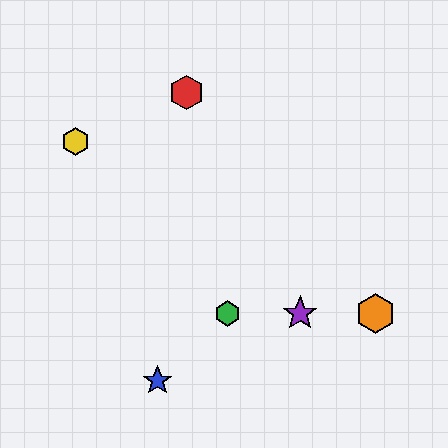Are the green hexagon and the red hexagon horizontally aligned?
No, the green hexagon is at y≈314 and the red hexagon is at y≈93.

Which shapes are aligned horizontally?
The green hexagon, the purple star, the orange hexagon are aligned horizontally.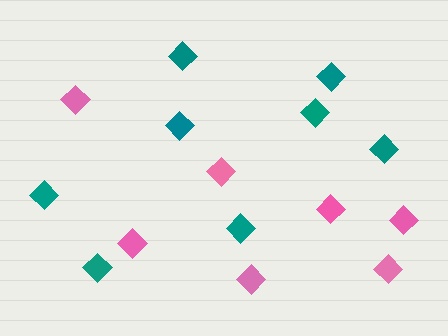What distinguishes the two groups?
There are 2 groups: one group of teal diamonds (8) and one group of pink diamonds (7).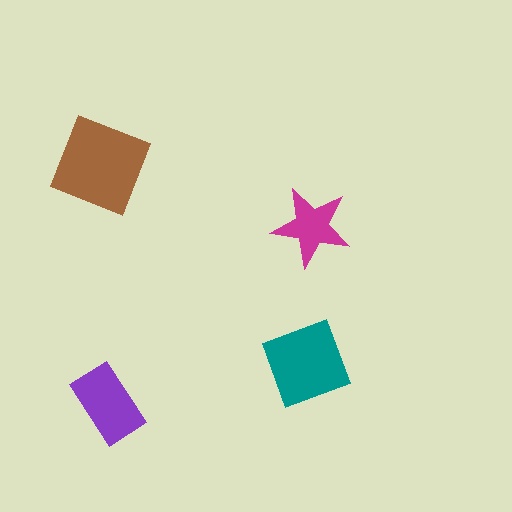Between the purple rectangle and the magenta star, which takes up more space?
The purple rectangle.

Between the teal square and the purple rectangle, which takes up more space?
The teal square.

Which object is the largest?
The brown diamond.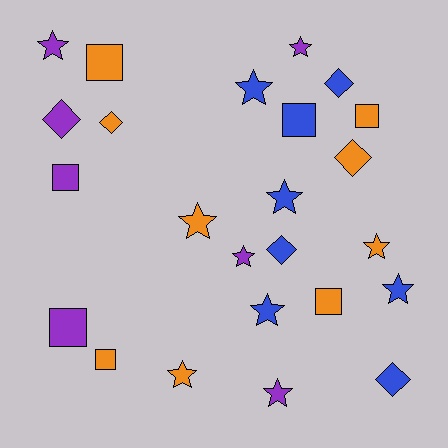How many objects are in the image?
There are 24 objects.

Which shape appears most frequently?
Star, with 11 objects.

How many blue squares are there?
There is 1 blue square.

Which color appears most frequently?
Orange, with 9 objects.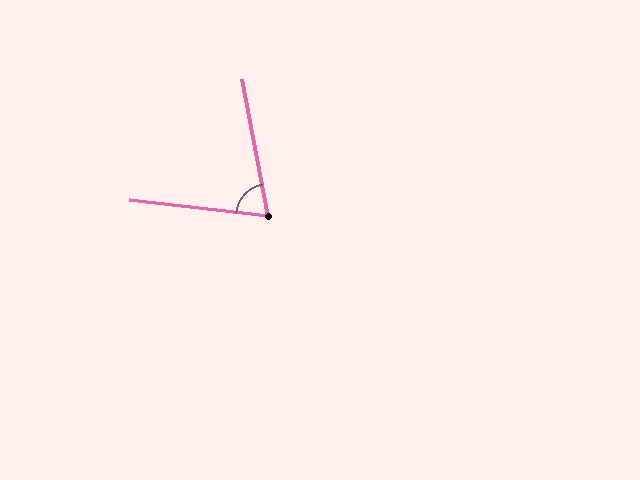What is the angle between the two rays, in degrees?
Approximately 73 degrees.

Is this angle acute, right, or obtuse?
It is acute.